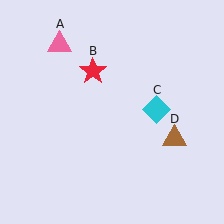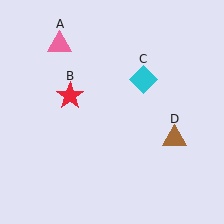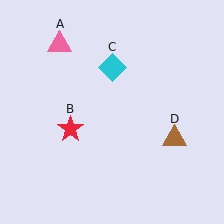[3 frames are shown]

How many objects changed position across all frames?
2 objects changed position: red star (object B), cyan diamond (object C).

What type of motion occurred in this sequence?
The red star (object B), cyan diamond (object C) rotated counterclockwise around the center of the scene.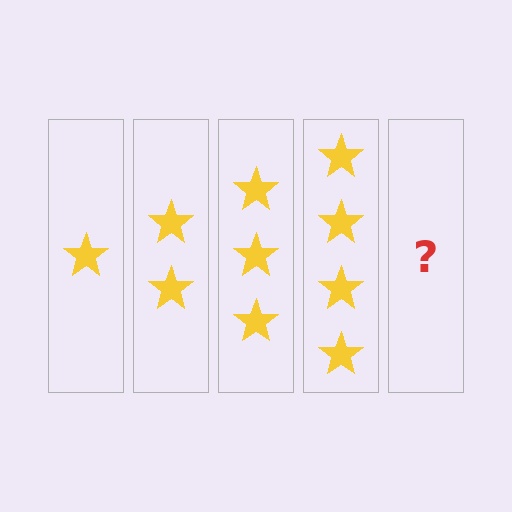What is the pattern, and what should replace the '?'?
The pattern is that each step adds one more star. The '?' should be 5 stars.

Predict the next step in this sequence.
The next step is 5 stars.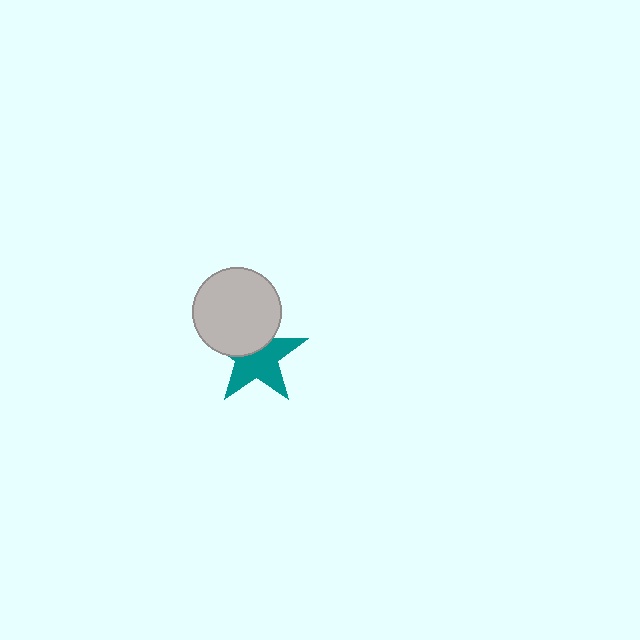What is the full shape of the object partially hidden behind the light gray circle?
The partially hidden object is a teal star.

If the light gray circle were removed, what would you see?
You would see the complete teal star.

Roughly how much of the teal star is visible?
About half of it is visible (roughly 61%).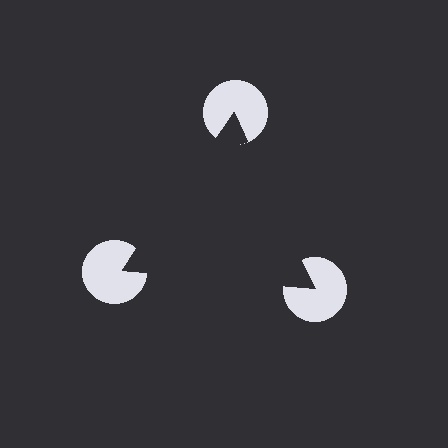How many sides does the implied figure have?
3 sides.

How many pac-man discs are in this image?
There are 3 — one at each vertex of the illusory triangle.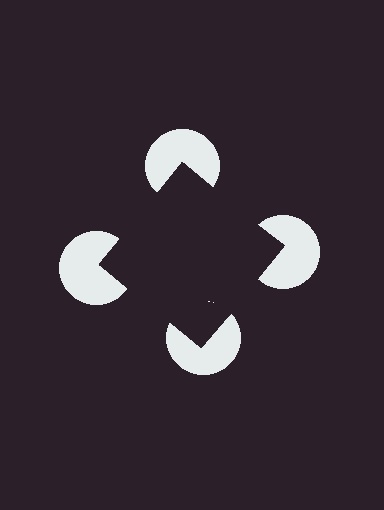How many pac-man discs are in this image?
There are 4 — one at each vertex of the illusory square.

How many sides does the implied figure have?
4 sides.